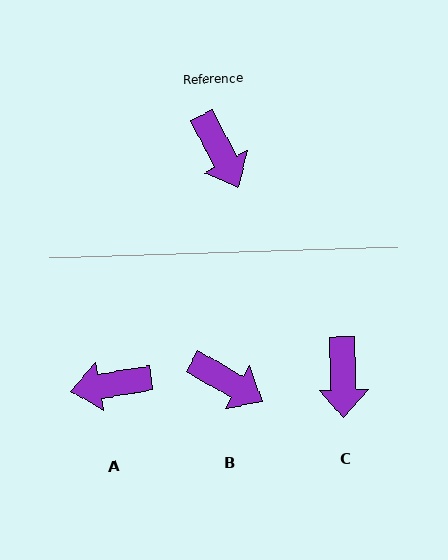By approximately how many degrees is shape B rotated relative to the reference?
Approximately 33 degrees counter-clockwise.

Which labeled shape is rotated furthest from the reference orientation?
A, about 108 degrees away.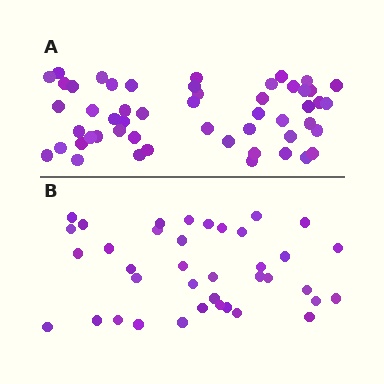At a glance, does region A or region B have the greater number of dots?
Region A (the top region) has more dots.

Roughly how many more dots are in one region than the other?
Region A has approximately 15 more dots than region B.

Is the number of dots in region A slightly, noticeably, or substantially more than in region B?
Region A has noticeably more, but not dramatically so. The ratio is roughly 1.4 to 1.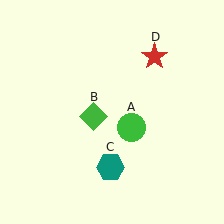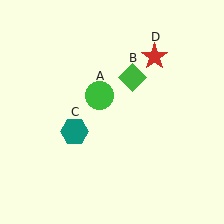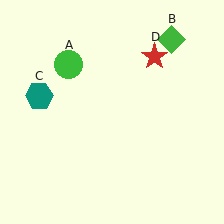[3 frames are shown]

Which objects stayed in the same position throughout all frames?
Red star (object D) remained stationary.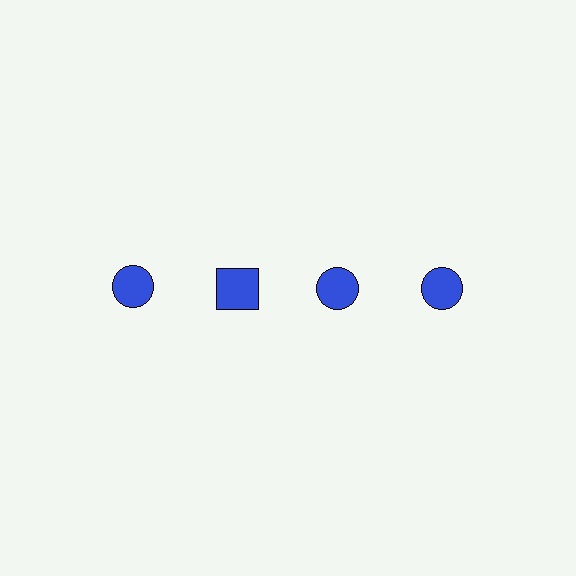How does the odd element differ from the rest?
It has a different shape: square instead of circle.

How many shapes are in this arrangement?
There are 4 shapes arranged in a grid pattern.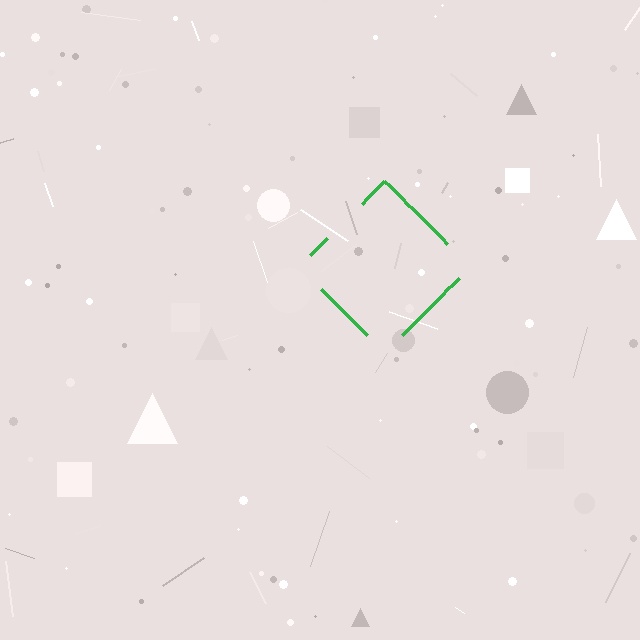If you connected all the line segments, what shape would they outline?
They would outline a diamond.